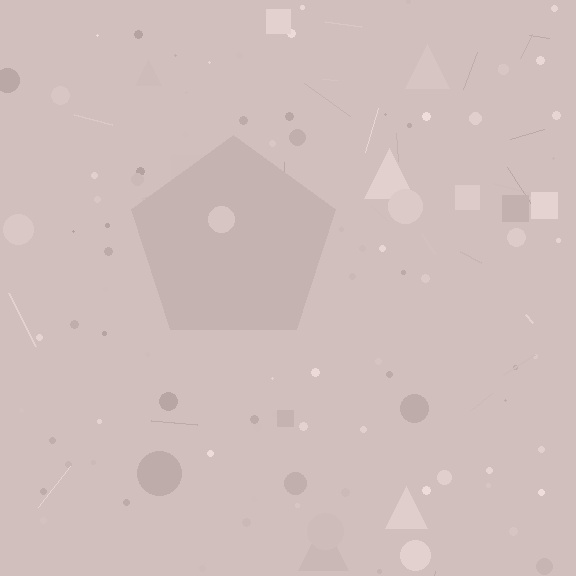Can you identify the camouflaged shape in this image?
The camouflaged shape is a pentagon.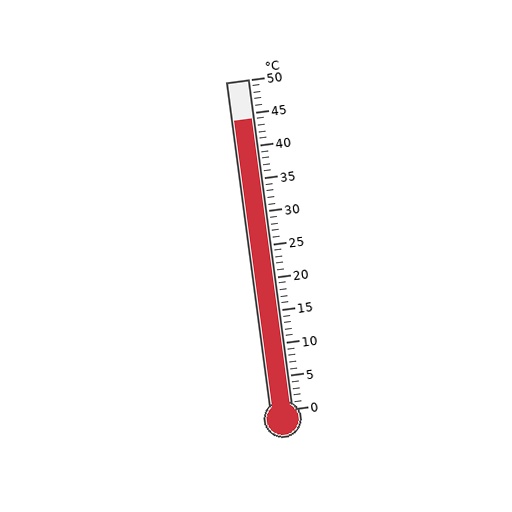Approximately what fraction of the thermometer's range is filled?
The thermometer is filled to approximately 90% of its range.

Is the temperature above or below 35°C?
The temperature is above 35°C.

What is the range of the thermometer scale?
The thermometer scale ranges from 0°C to 50°C.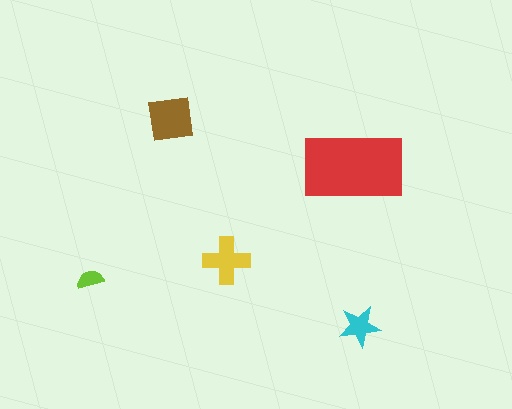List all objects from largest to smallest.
The red rectangle, the brown square, the yellow cross, the cyan star, the lime semicircle.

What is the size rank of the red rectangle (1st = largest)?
1st.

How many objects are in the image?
There are 5 objects in the image.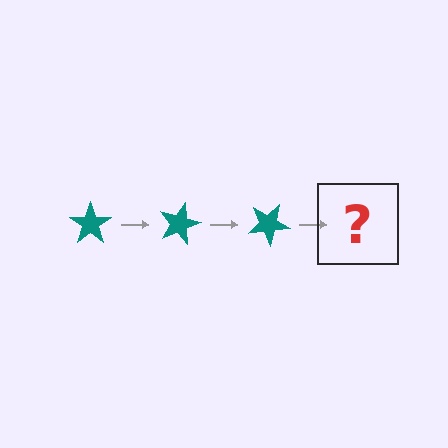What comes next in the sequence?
The next element should be a teal star rotated 45 degrees.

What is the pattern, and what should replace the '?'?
The pattern is that the star rotates 15 degrees each step. The '?' should be a teal star rotated 45 degrees.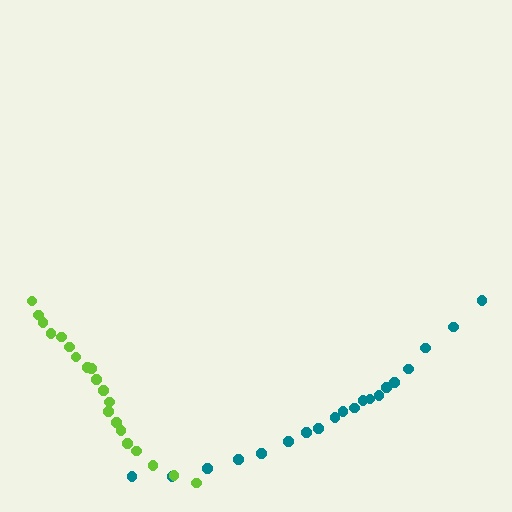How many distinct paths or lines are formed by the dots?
There are 2 distinct paths.